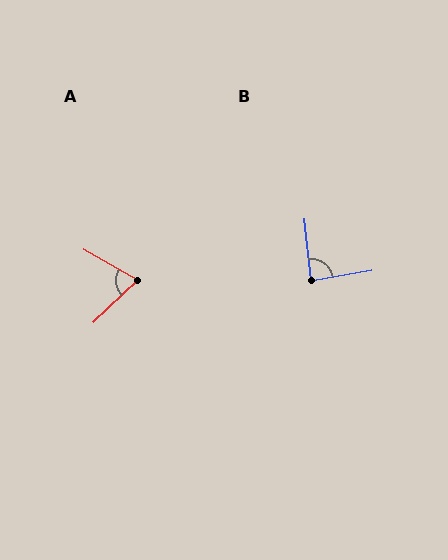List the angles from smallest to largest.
A (73°), B (86°).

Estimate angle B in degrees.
Approximately 86 degrees.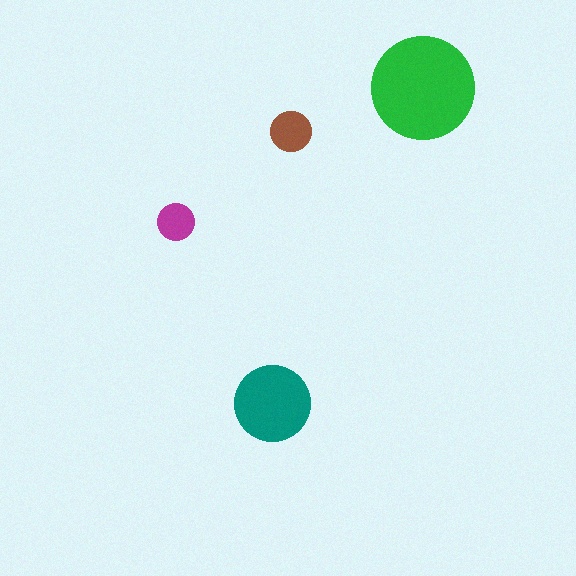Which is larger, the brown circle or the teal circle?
The teal one.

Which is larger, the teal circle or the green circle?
The green one.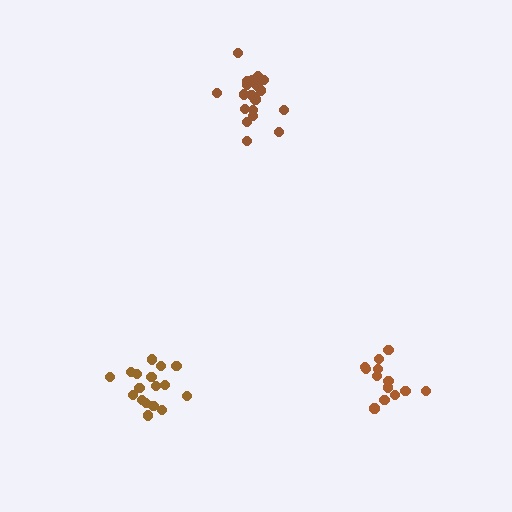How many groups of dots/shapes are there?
There are 3 groups.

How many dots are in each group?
Group 1: 17 dots, Group 2: 19 dots, Group 3: 14 dots (50 total).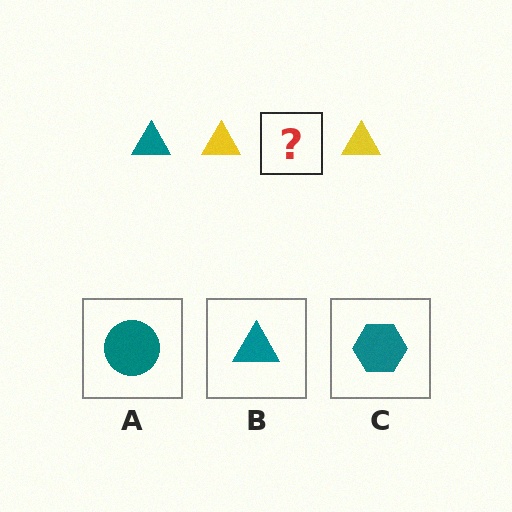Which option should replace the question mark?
Option B.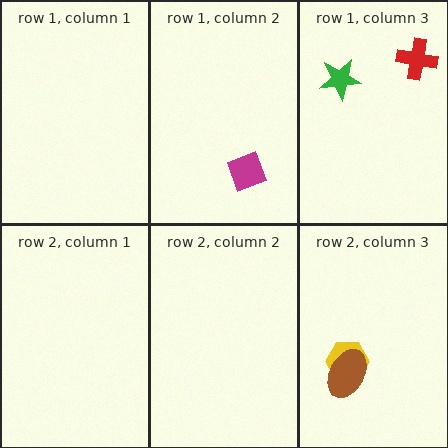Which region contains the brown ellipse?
The row 2, column 3 region.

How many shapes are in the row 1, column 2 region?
1.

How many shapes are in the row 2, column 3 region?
2.